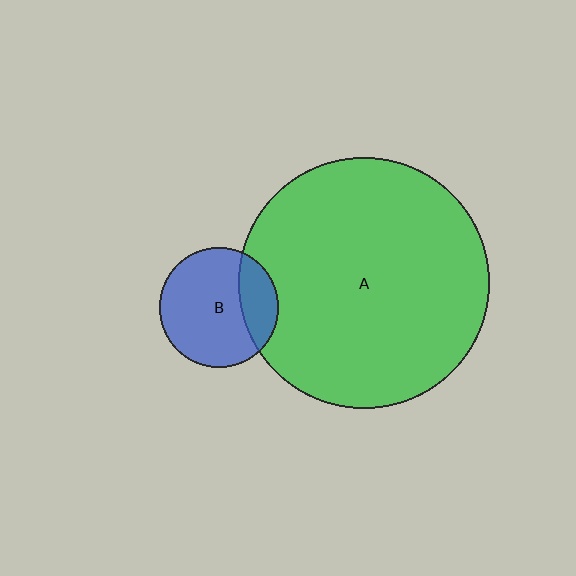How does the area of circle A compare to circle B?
Approximately 4.4 times.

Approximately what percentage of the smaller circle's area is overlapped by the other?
Approximately 25%.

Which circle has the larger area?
Circle A (green).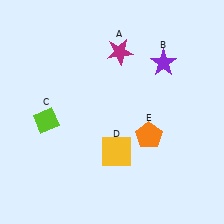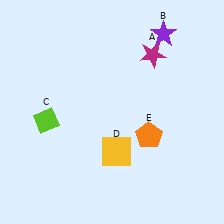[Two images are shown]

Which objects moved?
The objects that moved are: the magenta star (A), the purple star (B).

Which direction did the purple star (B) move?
The purple star (B) moved up.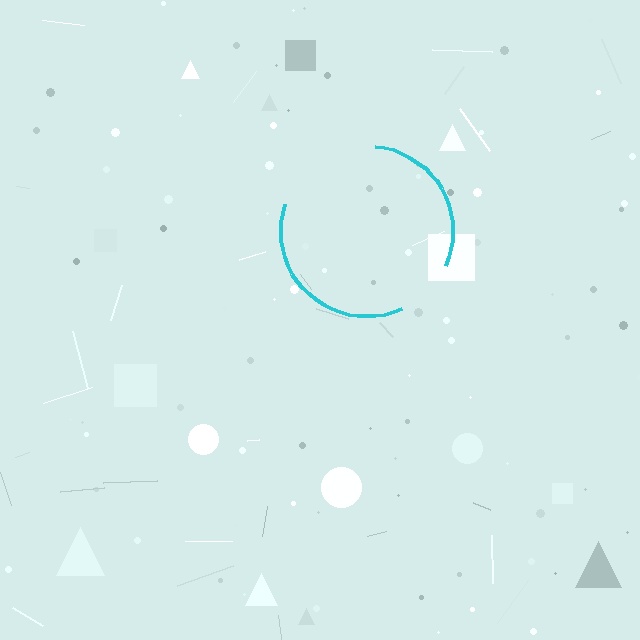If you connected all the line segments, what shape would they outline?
They would outline a circle.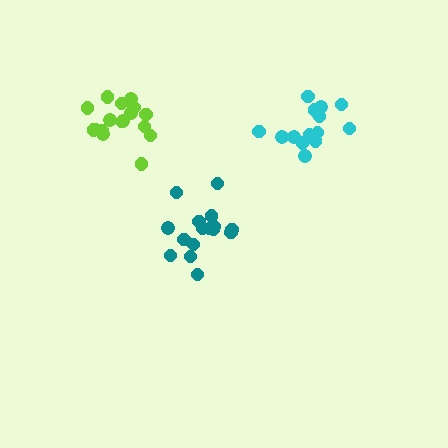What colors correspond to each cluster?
The clusters are colored: lime, teal, cyan.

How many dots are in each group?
Group 1: 17 dots, Group 2: 16 dots, Group 3: 14 dots (47 total).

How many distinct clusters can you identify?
There are 3 distinct clusters.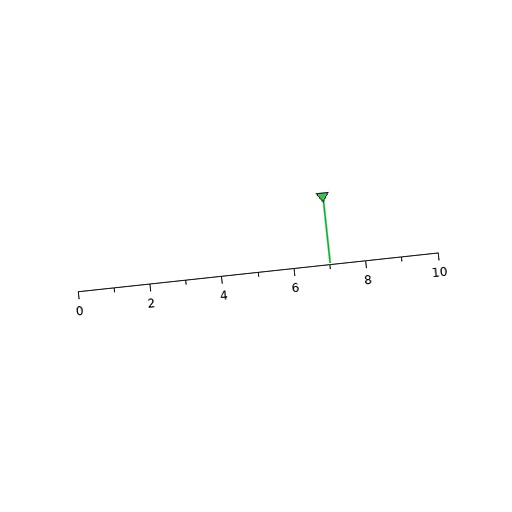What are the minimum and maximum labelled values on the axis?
The axis runs from 0 to 10.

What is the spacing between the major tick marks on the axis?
The major ticks are spaced 2 apart.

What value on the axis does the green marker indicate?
The marker indicates approximately 7.